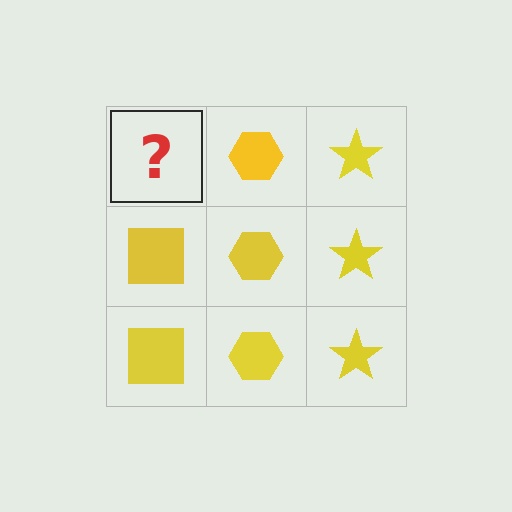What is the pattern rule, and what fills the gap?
The rule is that each column has a consistent shape. The gap should be filled with a yellow square.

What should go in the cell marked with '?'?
The missing cell should contain a yellow square.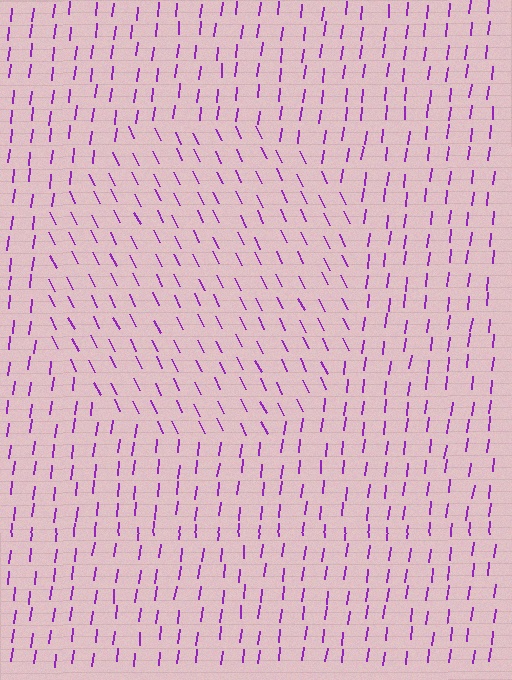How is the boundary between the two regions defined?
The boundary is defined purely by a change in line orientation (approximately 33 degrees difference). All lines are the same color and thickness.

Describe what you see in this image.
The image is filled with small purple line segments. A circle region in the image has lines oriented differently from the surrounding lines, creating a visible texture boundary.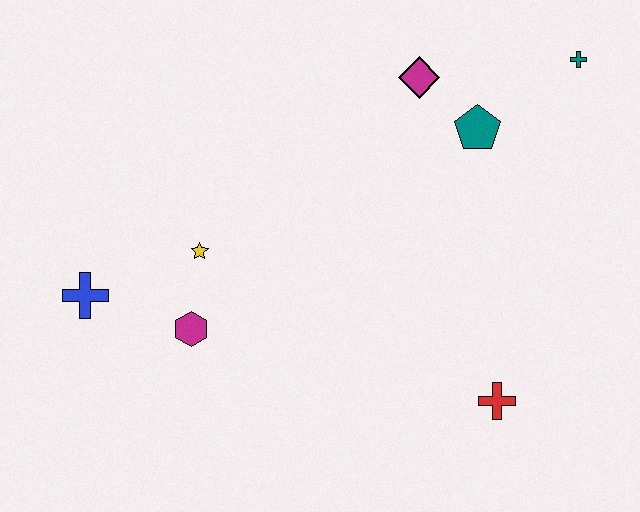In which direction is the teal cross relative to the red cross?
The teal cross is above the red cross.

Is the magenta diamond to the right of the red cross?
No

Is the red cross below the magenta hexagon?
Yes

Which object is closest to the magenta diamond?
The teal pentagon is closest to the magenta diamond.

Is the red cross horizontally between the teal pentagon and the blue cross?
No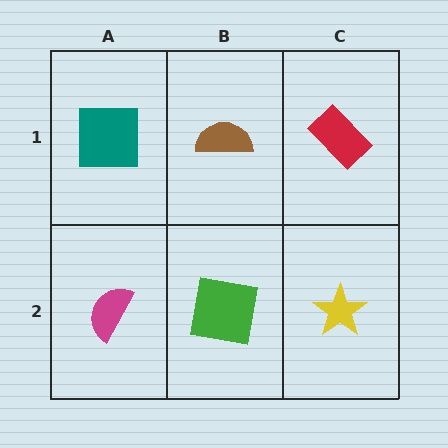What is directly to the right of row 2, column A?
A green square.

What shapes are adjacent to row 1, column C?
A yellow star (row 2, column C), a brown semicircle (row 1, column B).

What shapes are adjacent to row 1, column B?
A green square (row 2, column B), a teal square (row 1, column A), a red rectangle (row 1, column C).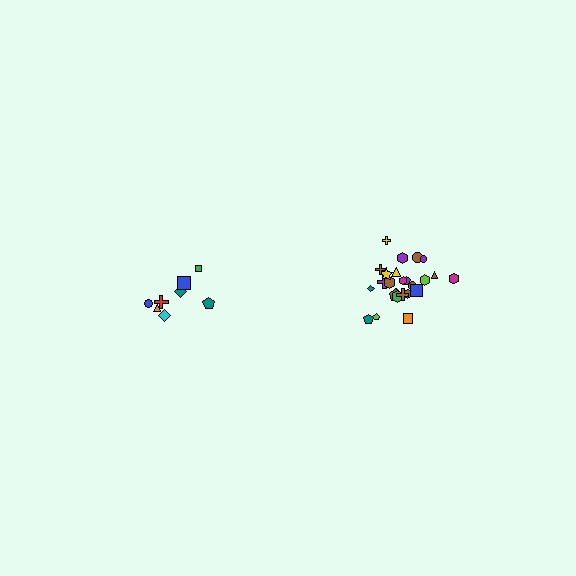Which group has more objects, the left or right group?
The right group.